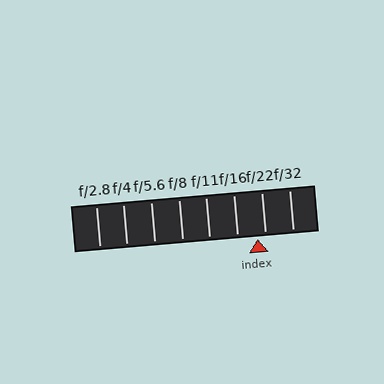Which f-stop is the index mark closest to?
The index mark is closest to f/22.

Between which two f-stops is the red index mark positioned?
The index mark is between f/16 and f/22.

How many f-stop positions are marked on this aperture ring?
There are 8 f-stop positions marked.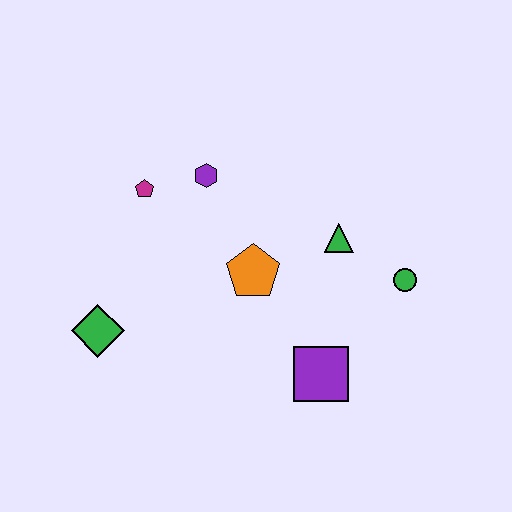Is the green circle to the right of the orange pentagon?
Yes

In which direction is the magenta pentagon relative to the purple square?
The magenta pentagon is above the purple square.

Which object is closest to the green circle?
The green triangle is closest to the green circle.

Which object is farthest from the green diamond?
The green circle is farthest from the green diamond.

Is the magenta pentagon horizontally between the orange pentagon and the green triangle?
No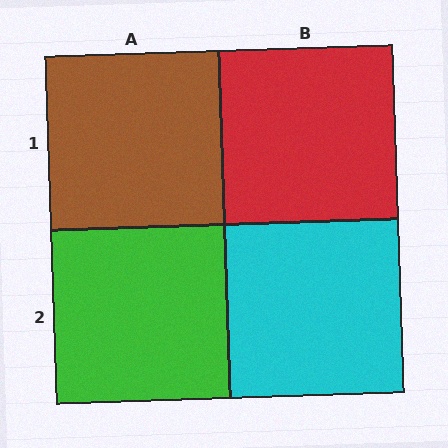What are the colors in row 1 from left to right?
Brown, red.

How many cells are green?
1 cell is green.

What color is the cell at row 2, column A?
Green.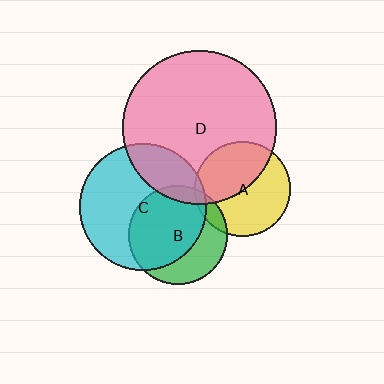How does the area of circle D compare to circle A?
Approximately 2.6 times.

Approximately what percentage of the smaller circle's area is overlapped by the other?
Approximately 5%.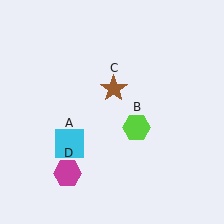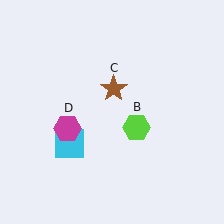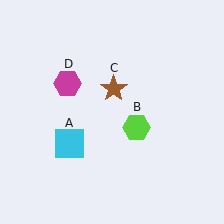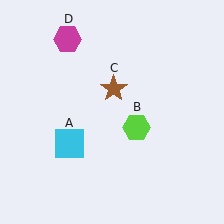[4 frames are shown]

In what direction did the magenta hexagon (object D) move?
The magenta hexagon (object D) moved up.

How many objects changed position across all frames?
1 object changed position: magenta hexagon (object D).